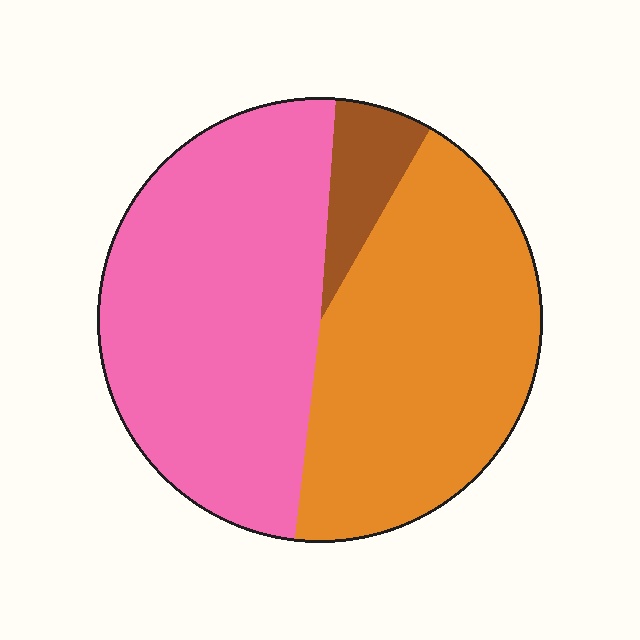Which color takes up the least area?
Brown, at roughly 5%.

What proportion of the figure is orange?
Orange takes up about two fifths (2/5) of the figure.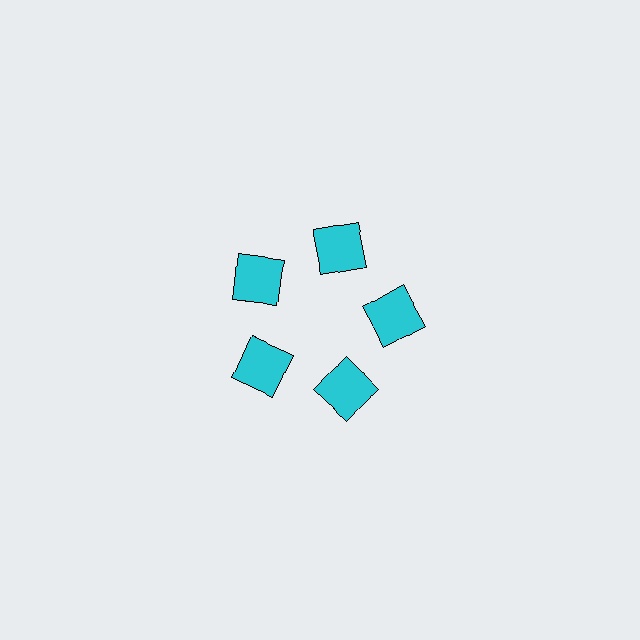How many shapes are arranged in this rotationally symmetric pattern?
There are 5 shapes, arranged in 5 groups of 1.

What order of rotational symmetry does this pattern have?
This pattern has 5-fold rotational symmetry.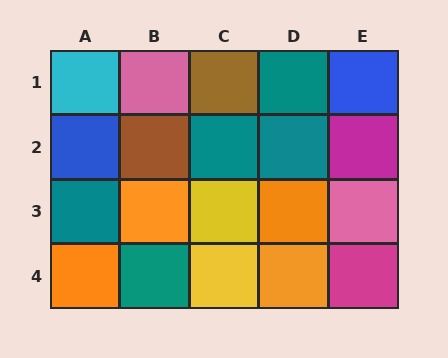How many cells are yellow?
2 cells are yellow.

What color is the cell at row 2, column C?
Teal.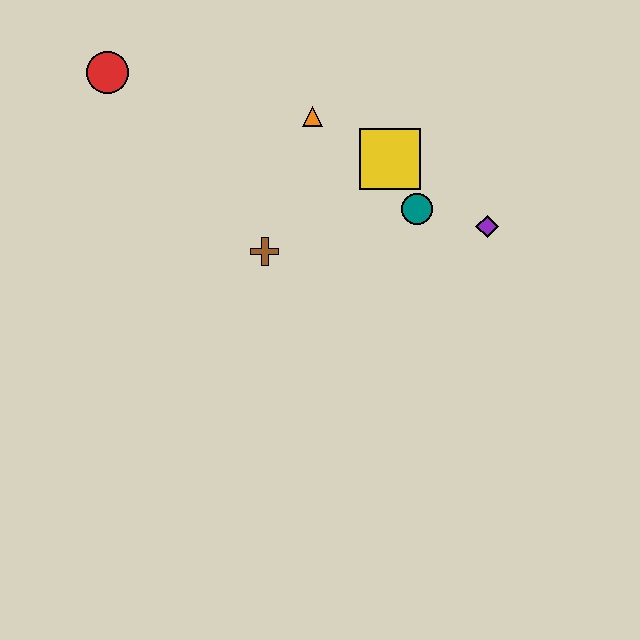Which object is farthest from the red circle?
The purple diamond is farthest from the red circle.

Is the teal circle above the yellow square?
No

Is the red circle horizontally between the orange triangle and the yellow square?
No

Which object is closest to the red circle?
The orange triangle is closest to the red circle.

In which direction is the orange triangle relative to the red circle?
The orange triangle is to the right of the red circle.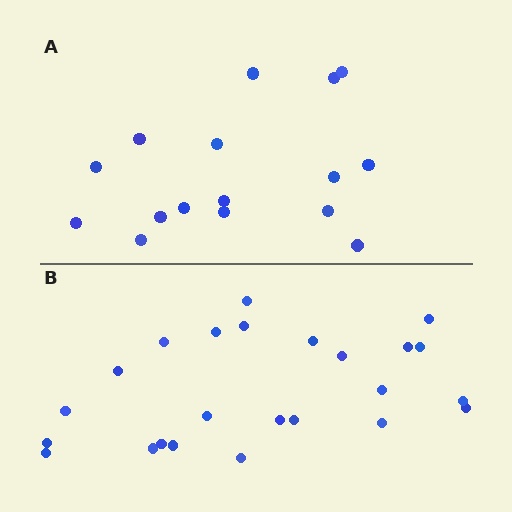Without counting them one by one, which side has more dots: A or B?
Region B (the bottom region) has more dots.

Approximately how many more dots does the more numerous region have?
Region B has roughly 8 or so more dots than region A.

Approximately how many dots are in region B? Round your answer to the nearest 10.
About 20 dots. (The exact count is 24, which rounds to 20.)